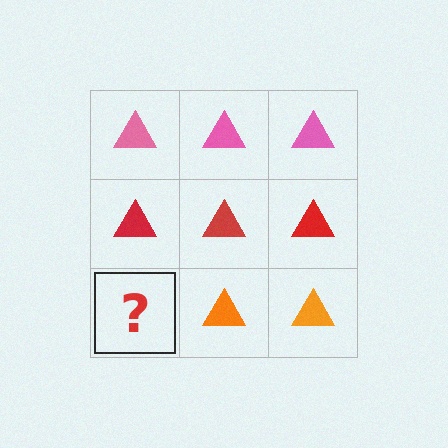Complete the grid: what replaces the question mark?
The question mark should be replaced with an orange triangle.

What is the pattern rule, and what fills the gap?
The rule is that each row has a consistent color. The gap should be filled with an orange triangle.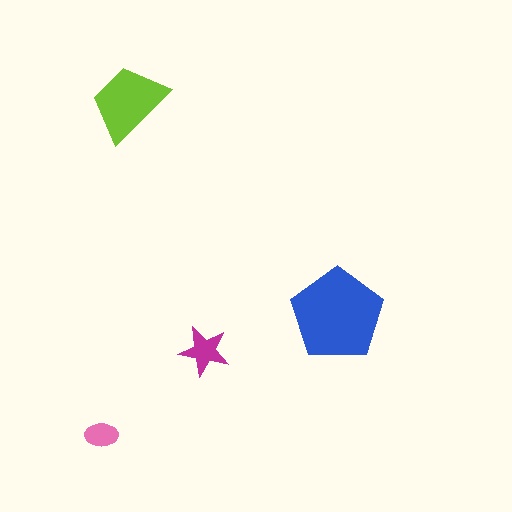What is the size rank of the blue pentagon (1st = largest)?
1st.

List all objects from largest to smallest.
The blue pentagon, the lime trapezoid, the magenta star, the pink ellipse.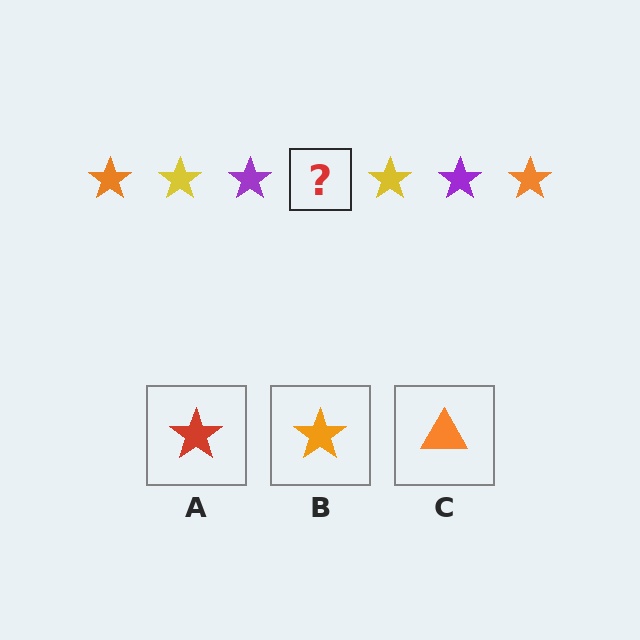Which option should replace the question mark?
Option B.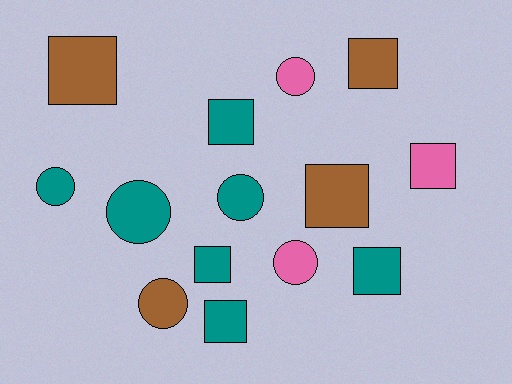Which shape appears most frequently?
Square, with 8 objects.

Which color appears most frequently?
Teal, with 7 objects.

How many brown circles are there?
There is 1 brown circle.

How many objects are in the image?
There are 14 objects.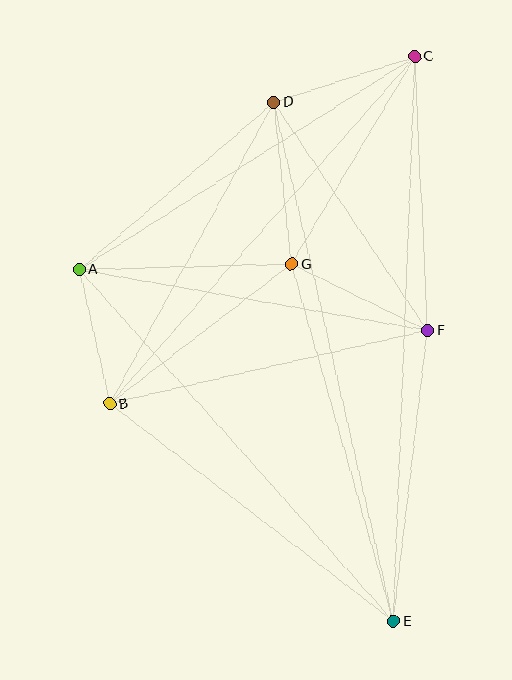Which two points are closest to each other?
Points A and B are closest to each other.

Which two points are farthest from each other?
Points C and E are farthest from each other.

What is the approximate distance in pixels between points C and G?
The distance between C and G is approximately 241 pixels.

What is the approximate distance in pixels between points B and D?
The distance between B and D is approximately 344 pixels.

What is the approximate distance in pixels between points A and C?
The distance between A and C is approximately 397 pixels.